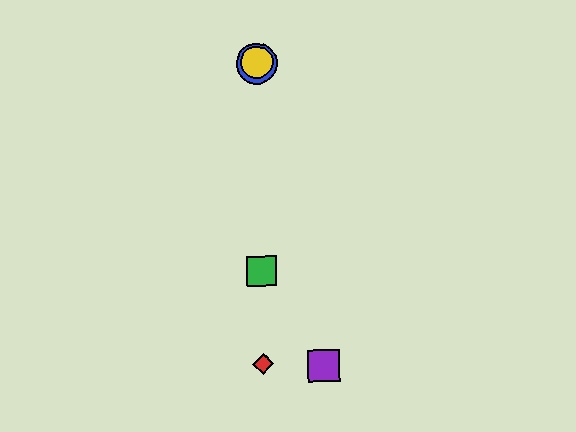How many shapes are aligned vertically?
4 shapes (the red diamond, the blue circle, the green square, the yellow circle) are aligned vertically.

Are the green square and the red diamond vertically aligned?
Yes, both are at x≈261.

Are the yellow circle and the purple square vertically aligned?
No, the yellow circle is at x≈257 and the purple square is at x≈324.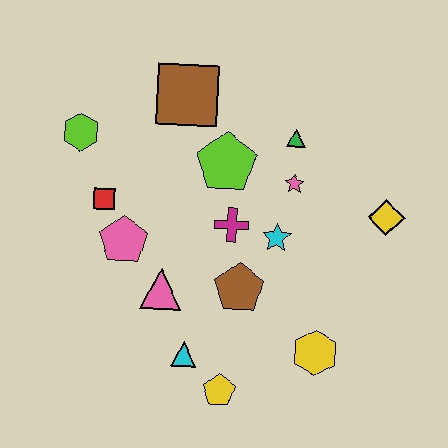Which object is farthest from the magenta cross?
The lime hexagon is farthest from the magenta cross.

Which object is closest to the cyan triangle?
The yellow pentagon is closest to the cyan triangle.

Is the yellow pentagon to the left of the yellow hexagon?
Yes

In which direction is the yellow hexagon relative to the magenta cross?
The yellow hexagon is below the magenta cross.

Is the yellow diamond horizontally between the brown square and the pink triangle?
No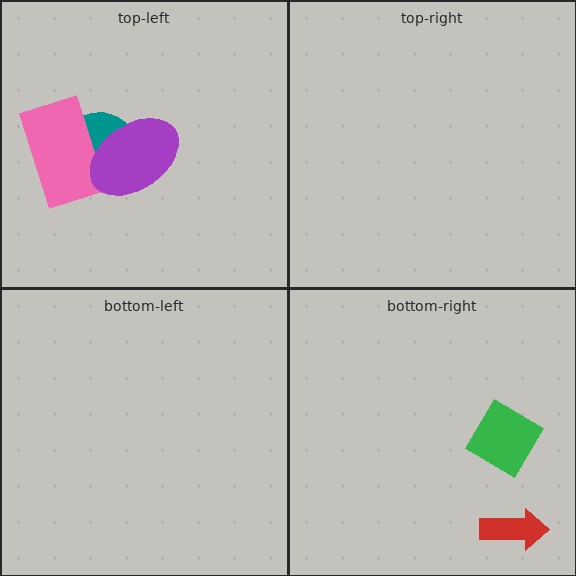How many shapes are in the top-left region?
3.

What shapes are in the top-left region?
The teal semicircle, the pink rectangle, the purple ellipse.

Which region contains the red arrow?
The bottom-right region.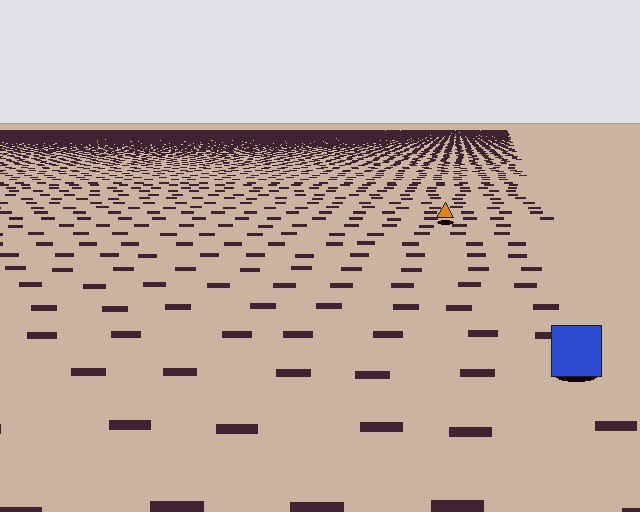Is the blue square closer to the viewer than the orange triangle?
Yes. The blue square is closer — you can tell from the texture gradient: the ground texture is coarser near it.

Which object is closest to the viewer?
The blue square is closest. The texture marks near it are larger and more spread out.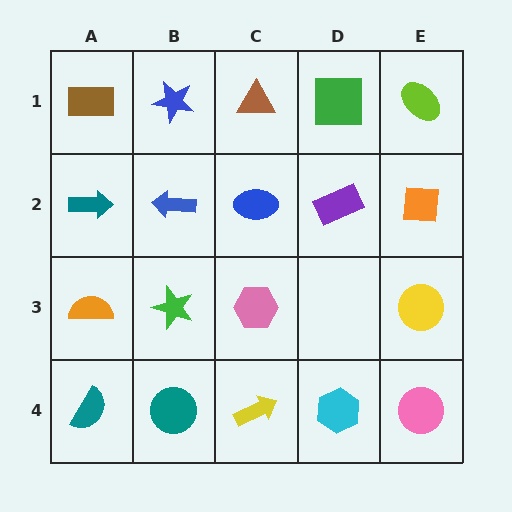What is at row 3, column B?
A green star.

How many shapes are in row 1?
5 shapes.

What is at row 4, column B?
A teal circle.